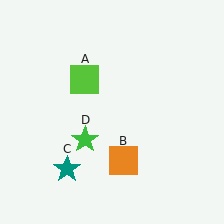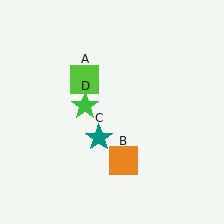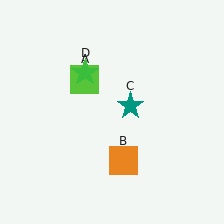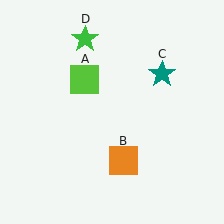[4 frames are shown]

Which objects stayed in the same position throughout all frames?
Lime square (object A) and orange square (object B) remained stationary.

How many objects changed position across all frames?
2 objects changed position: teal star (object C), green star (object D).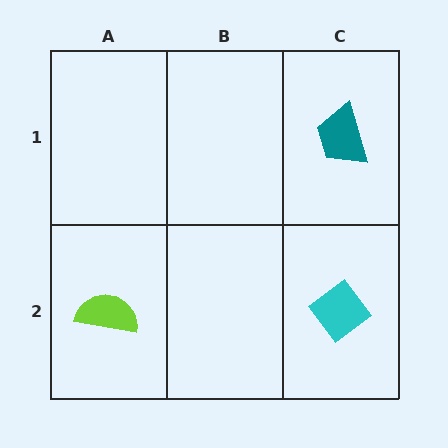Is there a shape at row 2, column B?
No, that cell is empty.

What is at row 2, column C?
A cyan diamond.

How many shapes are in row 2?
2 shapes.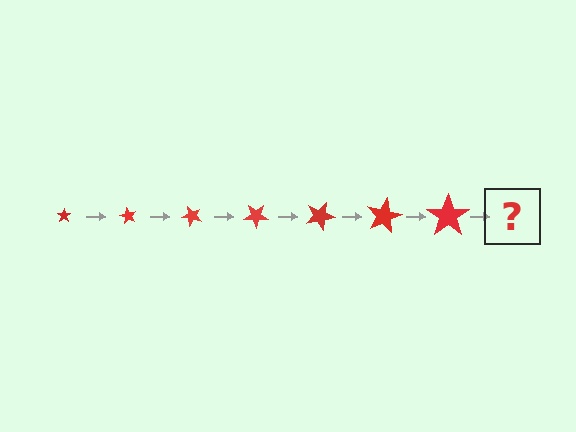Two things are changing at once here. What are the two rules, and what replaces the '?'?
The two rules are that the star grows larger each step and it rotates 60 degrees each step. The '?' should be a star, larger than the previous one and rotated 420 degrees from the start.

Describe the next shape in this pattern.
It should be a star, larger than the previous one and rotated 420 degrees from the start.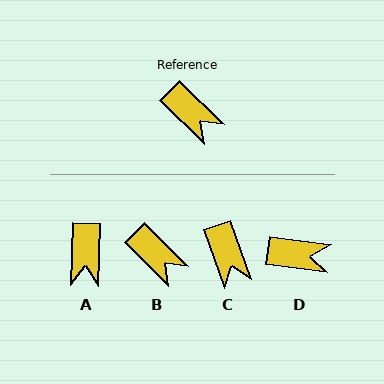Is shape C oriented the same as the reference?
No, it is off by about 26 degrees.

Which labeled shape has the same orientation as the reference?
B.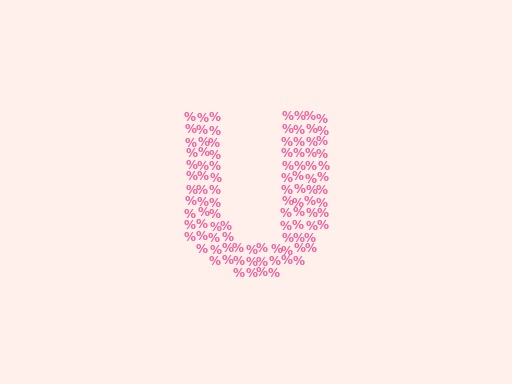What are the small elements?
The small elements are percent signs.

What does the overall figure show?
The overall figure shows the letter U.